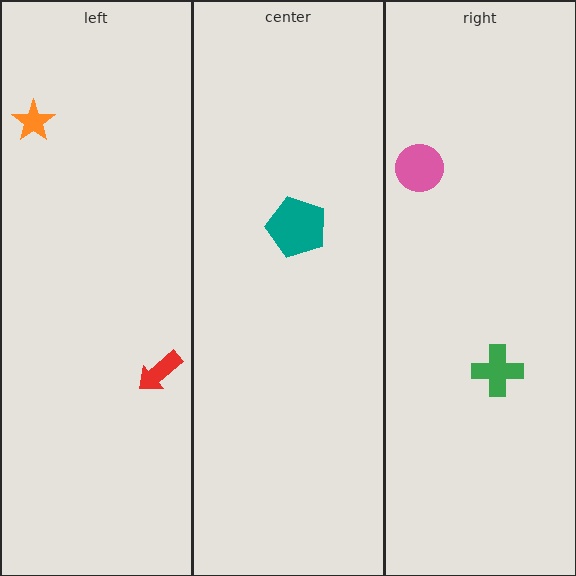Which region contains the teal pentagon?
The center region.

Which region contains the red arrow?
The left region.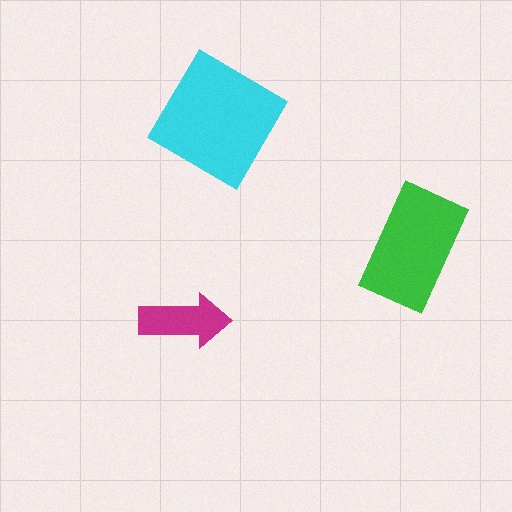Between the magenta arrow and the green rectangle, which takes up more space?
The green rectangle.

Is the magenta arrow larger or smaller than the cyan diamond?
Smaller.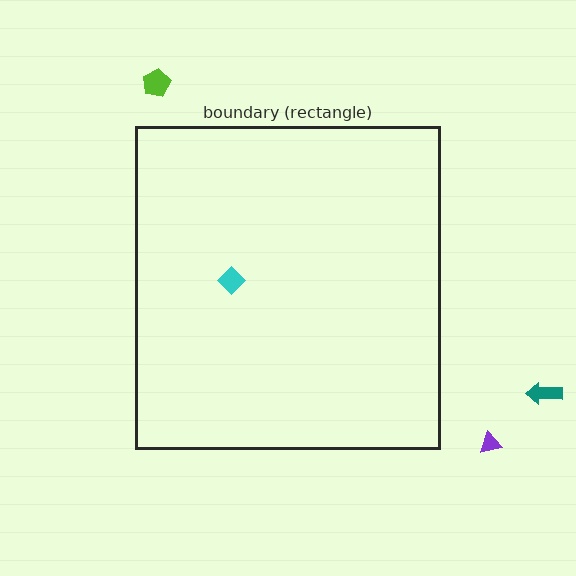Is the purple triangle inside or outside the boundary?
Outside.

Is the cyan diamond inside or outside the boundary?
Inside.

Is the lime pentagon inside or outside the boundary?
Outside.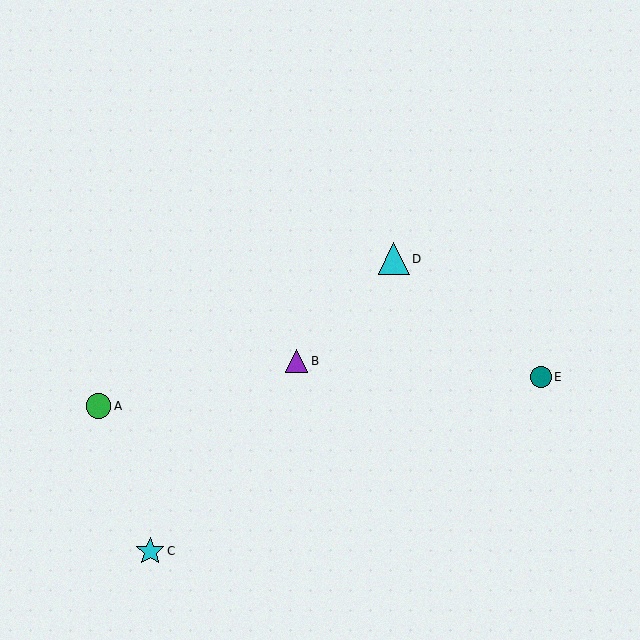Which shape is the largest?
The cyan triangle (labeled D) is the largest.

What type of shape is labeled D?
Shape D is a cyan triangle.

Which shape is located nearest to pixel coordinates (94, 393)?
The green circle (labeled A) at (98, 406) is nearest to that location.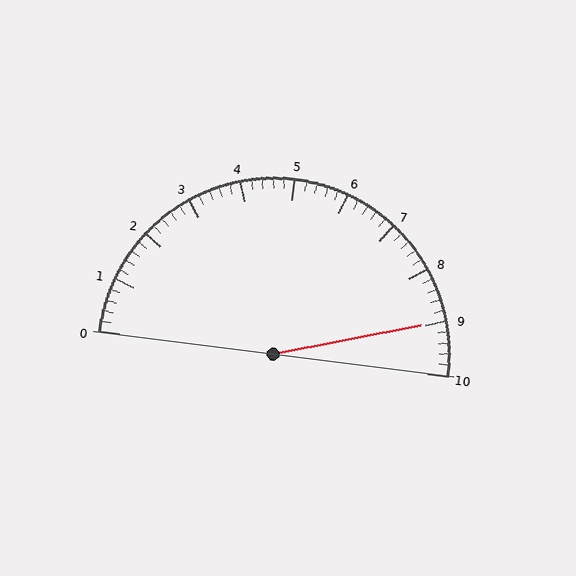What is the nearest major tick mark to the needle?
The nearest major tick mark is 9.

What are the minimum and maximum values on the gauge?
The gauge ranges from 0 to 10.